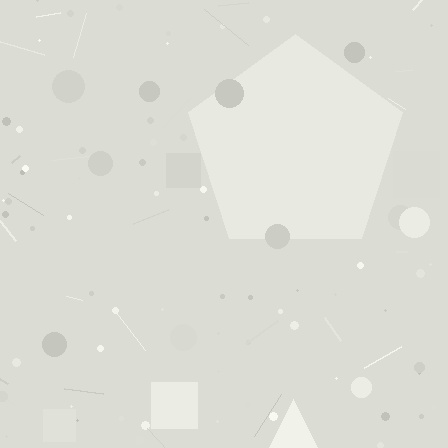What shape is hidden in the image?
A pentagon is hidden in the image.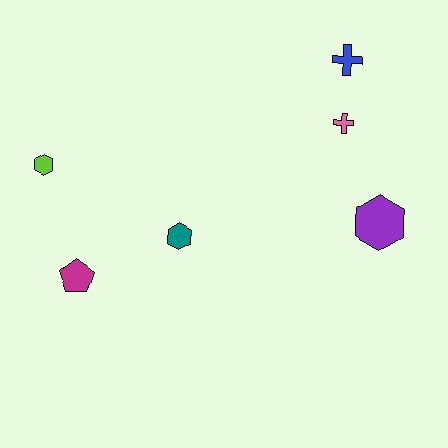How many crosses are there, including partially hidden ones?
There are 2 crosses.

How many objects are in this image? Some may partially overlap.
There are 6 objects.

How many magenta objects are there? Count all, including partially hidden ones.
There is 1 magenta object.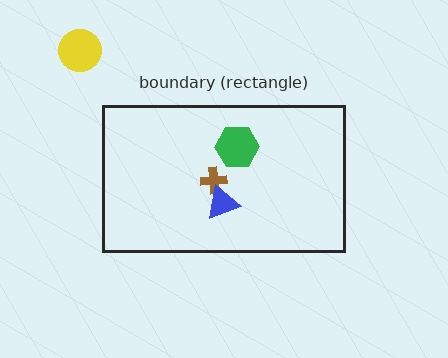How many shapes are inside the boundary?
3 inside, 1 outside.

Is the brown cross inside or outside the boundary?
Inside.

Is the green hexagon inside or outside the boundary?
Inside.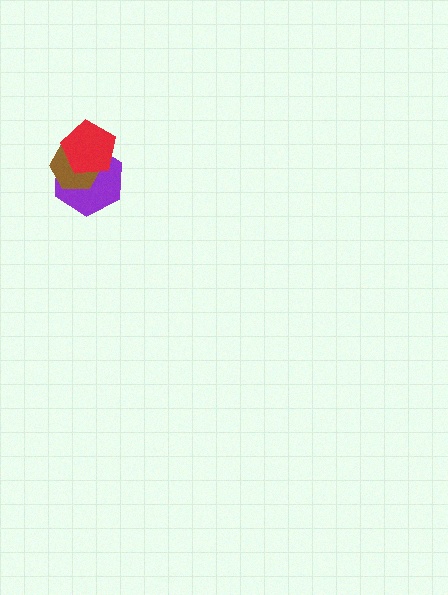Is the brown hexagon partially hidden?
Yes, it is partially covered by another shape.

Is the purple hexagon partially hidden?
Yes, it is partially covered by another shape.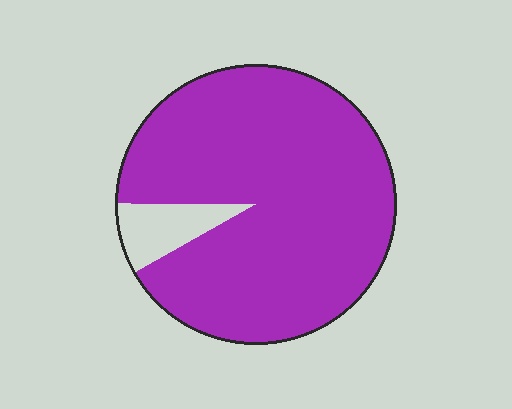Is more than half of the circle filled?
Yes.